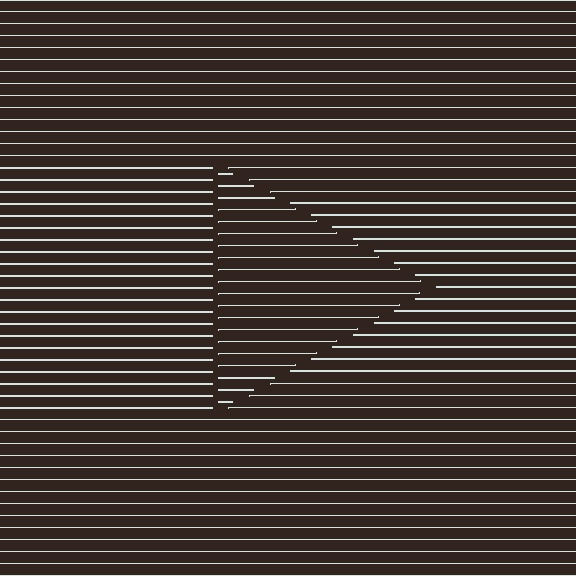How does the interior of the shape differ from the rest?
The interior of the shape contains the same grating, shifted by half a period — the contour is defined by the phase discontinuity where line-ends from the inner and outer gratings abut.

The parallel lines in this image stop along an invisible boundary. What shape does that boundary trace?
An illusory triangle. The interior of the shape contains the same grating, shifted by half a period — the contour is defined by the phase discontinuity where line-ends from the inner and outer gratings abut.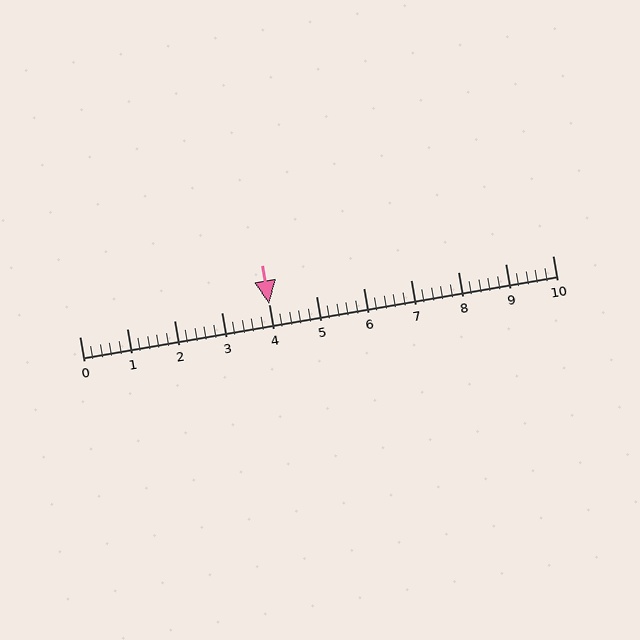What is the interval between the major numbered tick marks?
The major tick marks are spaced 1 units apart.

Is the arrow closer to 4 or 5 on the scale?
The arrow is closer to 4.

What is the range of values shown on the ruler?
The ruler shows values from 0 to 10.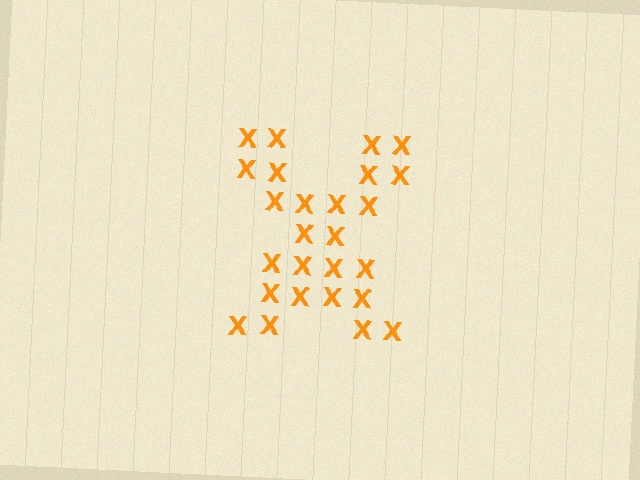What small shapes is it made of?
It is made of small letter X's.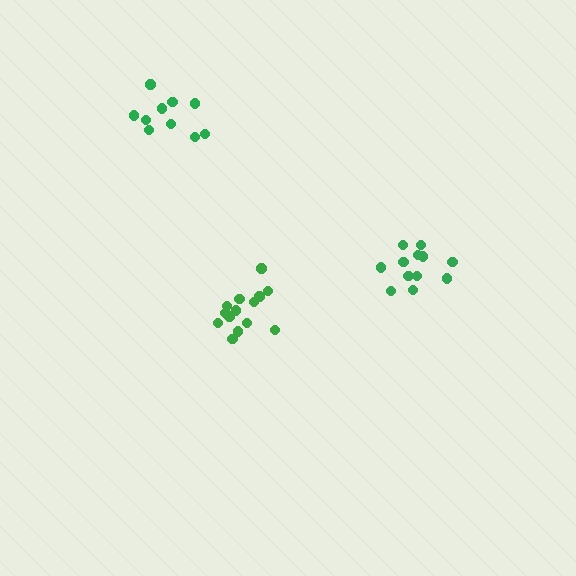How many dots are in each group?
Group 1: 12 dots, Group 2: 14 dots, Group 3: 10 dots (36 total).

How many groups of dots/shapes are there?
There are 3 groups.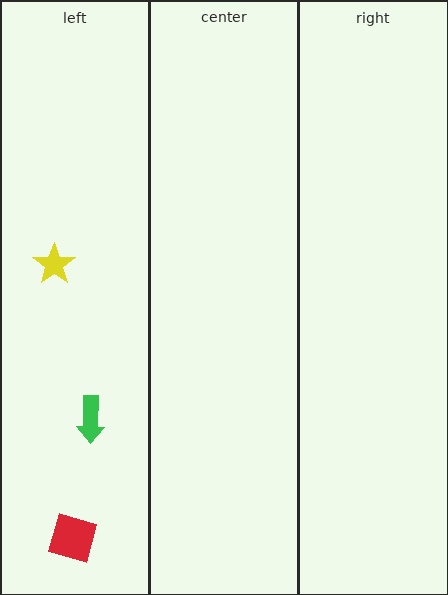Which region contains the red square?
The left region.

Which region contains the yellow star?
The left region.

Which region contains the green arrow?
The left region.